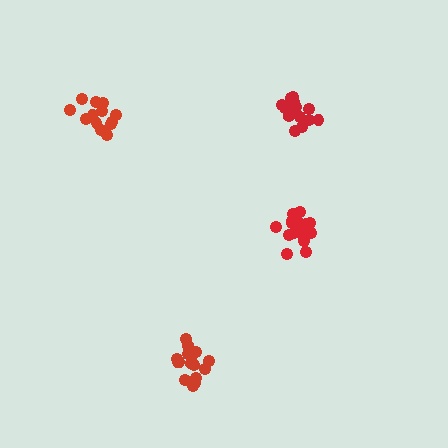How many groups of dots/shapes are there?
There are 4 groups.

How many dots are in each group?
Group 1: 18 dots, Group 2: 18 dots, Group 3: 13 dots, Group 4: 18 dots (67 total).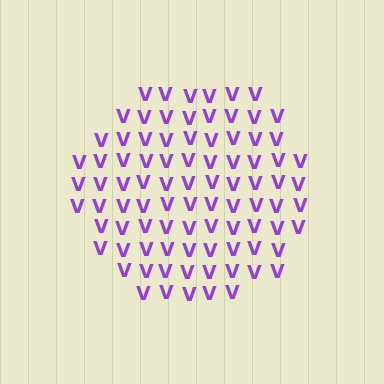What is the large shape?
The large shape is a circle.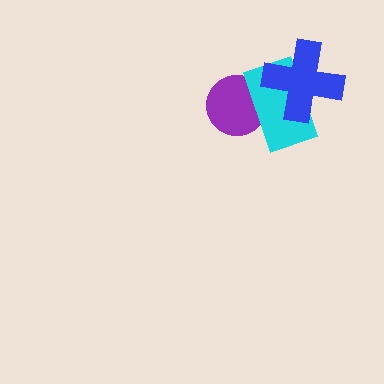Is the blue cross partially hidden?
No, no other shape covers it.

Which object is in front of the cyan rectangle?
The blue cross is in front of the cyan rectangle.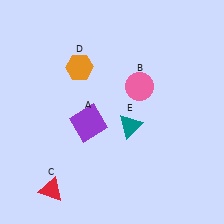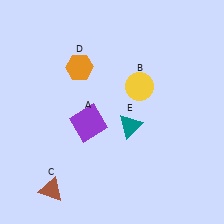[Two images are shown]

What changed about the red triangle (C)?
In Image 1, C is red. In Image 2, it changed to brown.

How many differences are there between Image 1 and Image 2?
There are 2 differences between the two images.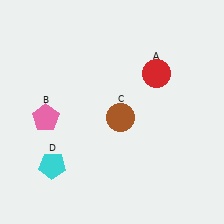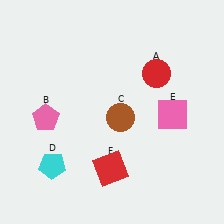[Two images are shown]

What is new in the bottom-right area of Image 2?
A pink square (E) was added in the bottom-right area of Image 2.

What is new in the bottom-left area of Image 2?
A red square (F) was added in the bottom-left area of Image 2.